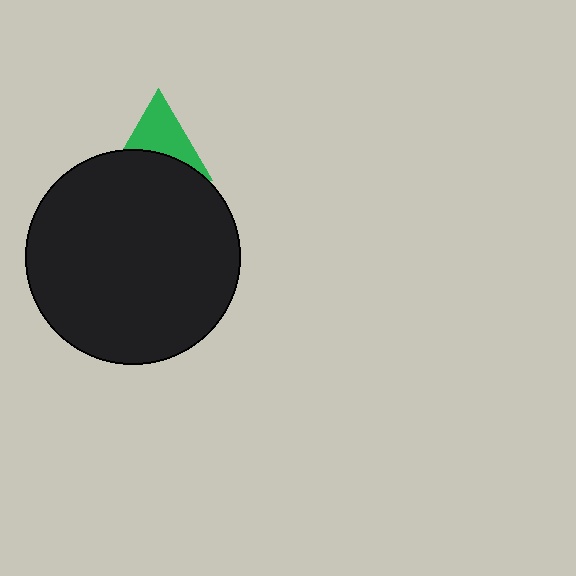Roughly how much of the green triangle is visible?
About half of it is visible (roughly 54%).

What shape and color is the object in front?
The object in front is a black circle.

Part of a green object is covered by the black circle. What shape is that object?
It is a triangle.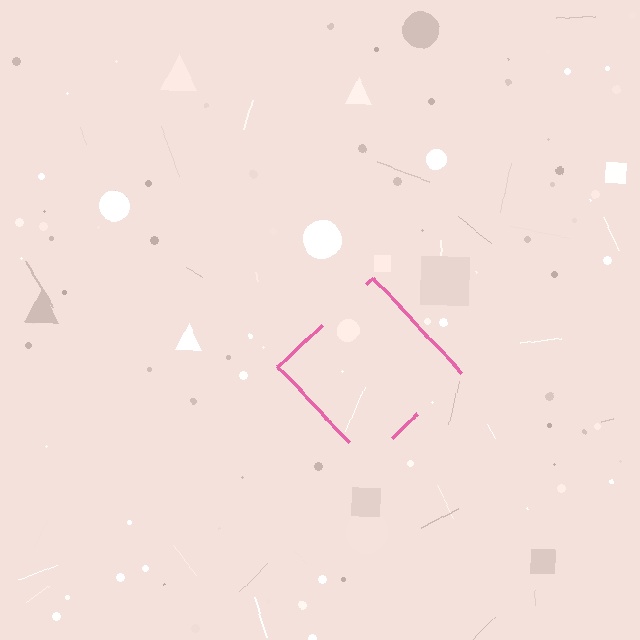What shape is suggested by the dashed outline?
The dashed outline suggests a diamond.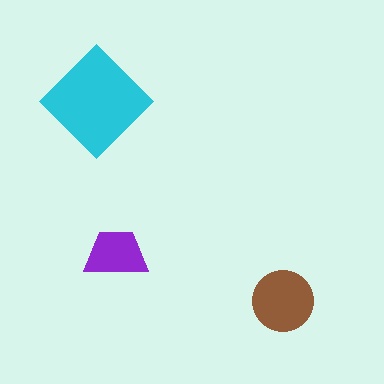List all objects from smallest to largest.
The purple trapezoid, the brown circle, the cyan diamond.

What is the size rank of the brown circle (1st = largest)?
2nd.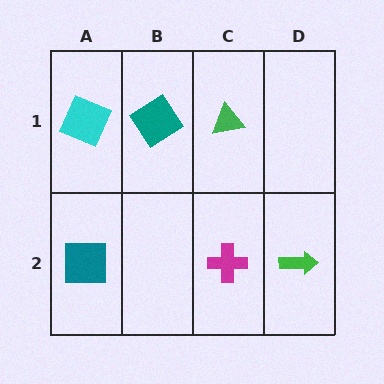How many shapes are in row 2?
3 shapes.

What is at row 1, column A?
A cyan square.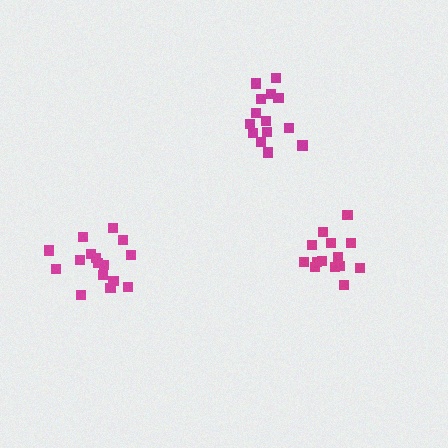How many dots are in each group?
Group 1: 16 dots, Group 2: 15 dots, Group 3: 14 dots (45 total).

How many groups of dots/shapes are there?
There are 3 groups.